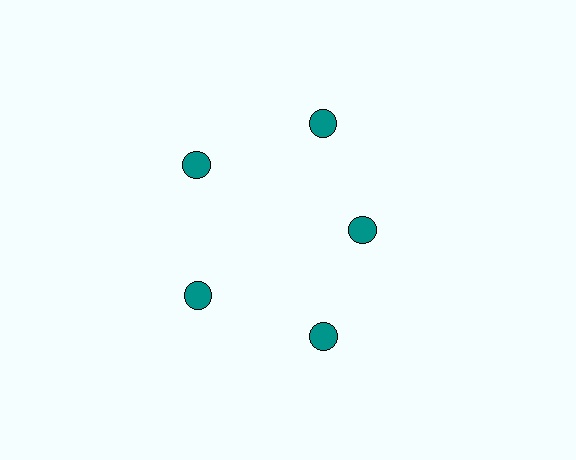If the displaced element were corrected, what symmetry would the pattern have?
It would have 5-fold rotational symmetry — the pattern would map onto itself every 72 degrees.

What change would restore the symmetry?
The symmetry would be restored by moving it outward, back onto the ring so that all 5 circles sit at equal angles and equal distance from the center.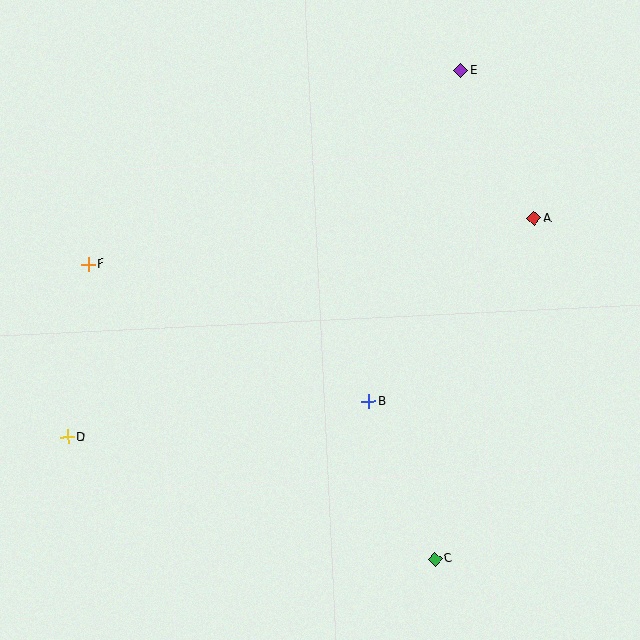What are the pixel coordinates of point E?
Point E is at (461, 71).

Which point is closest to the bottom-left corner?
Point D is closest to the bottom-left corner.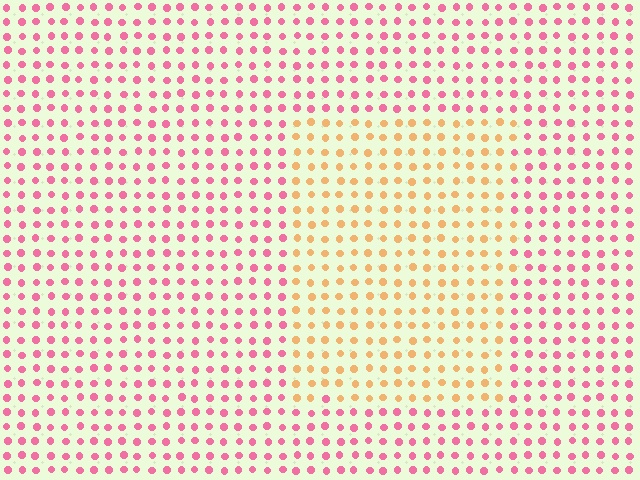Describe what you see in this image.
The image is filled with small pink elements in a uniform arrangement. A rectangle-shaped region is visible where the elements are tinted to a slightly different hue, forming a subtle color boundary.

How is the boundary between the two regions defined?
The boundary is defined purely by a slight shift in hue (about 56 degrees). Spacing, size, and orientation are identical on both sides.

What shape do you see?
I see a rectangle.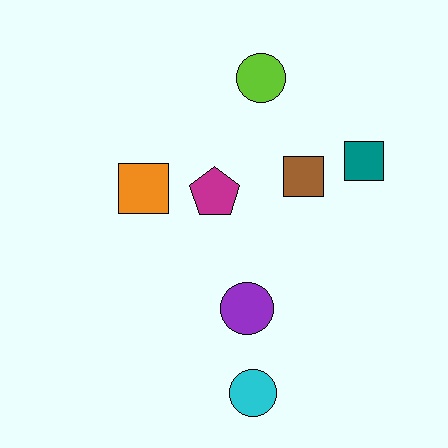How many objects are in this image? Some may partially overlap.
There are 7 objects.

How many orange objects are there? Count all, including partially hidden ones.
There is 1 orange object.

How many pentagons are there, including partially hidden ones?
There is 1 pentagon.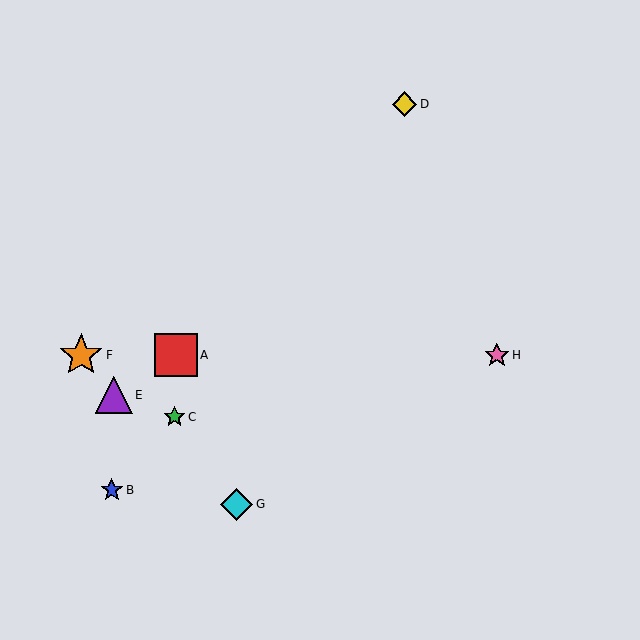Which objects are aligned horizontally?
Objects A, F, H are aligned horizontally.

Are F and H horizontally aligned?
Yes, both are at y≈355.